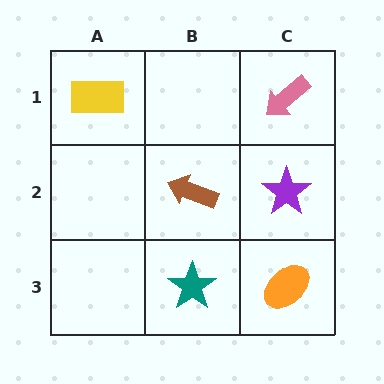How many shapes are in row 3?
2 shapes.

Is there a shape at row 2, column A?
No, that cell is empty.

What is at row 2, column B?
A brown arrow.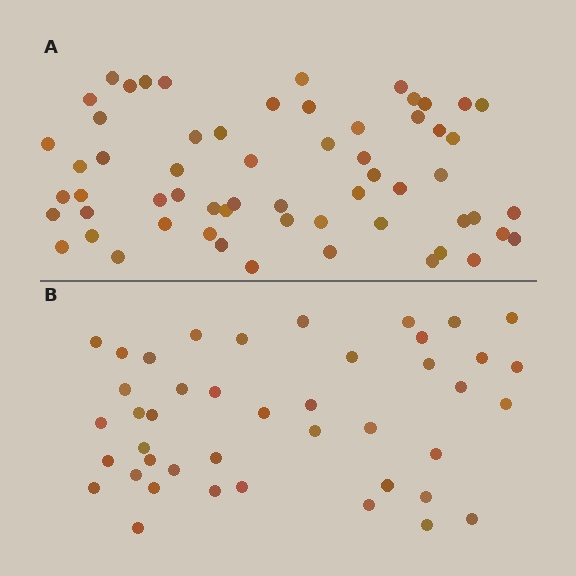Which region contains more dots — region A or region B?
Region A (the top region) has more dots.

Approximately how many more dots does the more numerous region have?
Region A has approximately 15 more dots than region B.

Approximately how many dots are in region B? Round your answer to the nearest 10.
About 40 dots. (The exact count is 43, which rounds to 40.)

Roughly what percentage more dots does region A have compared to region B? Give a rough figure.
About 40% more.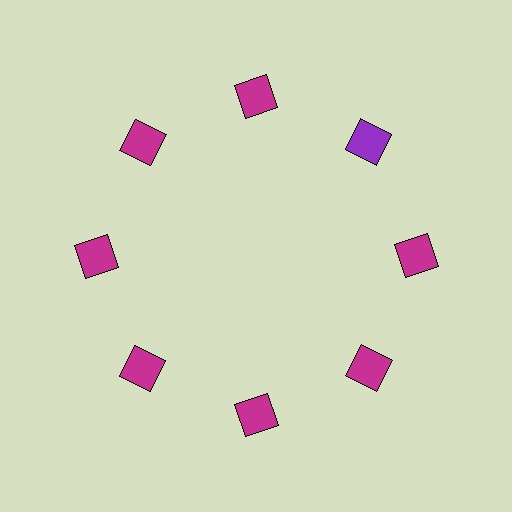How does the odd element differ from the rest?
It has a different color: purple instead of magenta.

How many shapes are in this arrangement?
There are 8 shapes arranged in a ring pattern.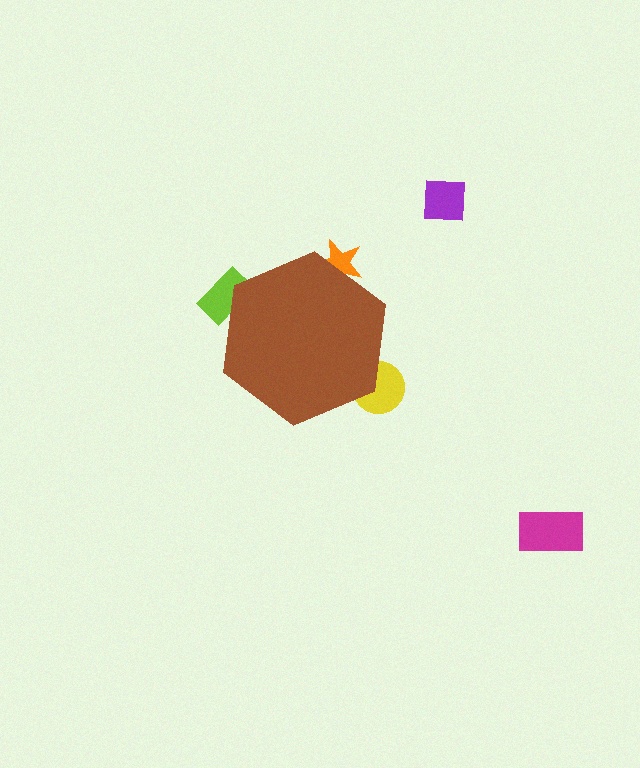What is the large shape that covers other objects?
A brown hexagon.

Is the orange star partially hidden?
Yes, the orange star is partially hidden behind the brown hexagon.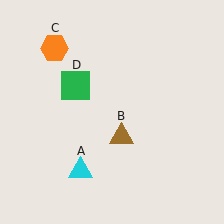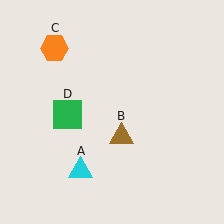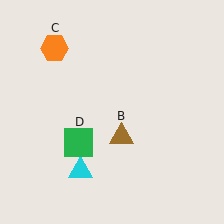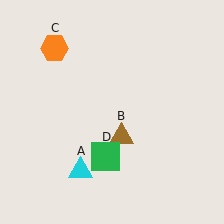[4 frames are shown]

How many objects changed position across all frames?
1 object changed position: green square (object D).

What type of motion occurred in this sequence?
The green square (object D) rotated counterclockwise around the center of the scene.